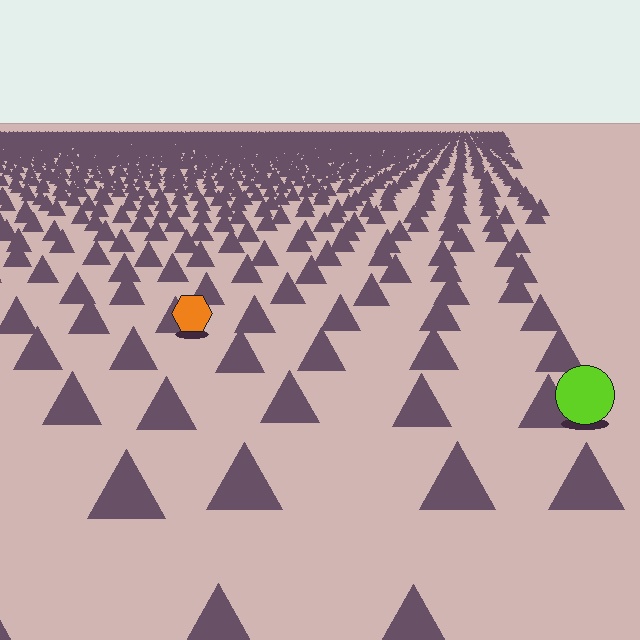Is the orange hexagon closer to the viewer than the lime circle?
No. The lime circle is closer — you can tell from the texture gradient: the ground texture is coarser near it.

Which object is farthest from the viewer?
The orange hexagon is farthest from the viewer. It appears smaller and the ground texture around it is denser.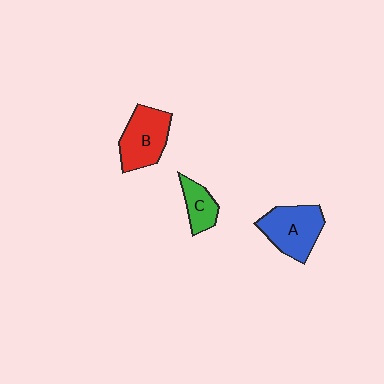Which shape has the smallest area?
Shape C (green).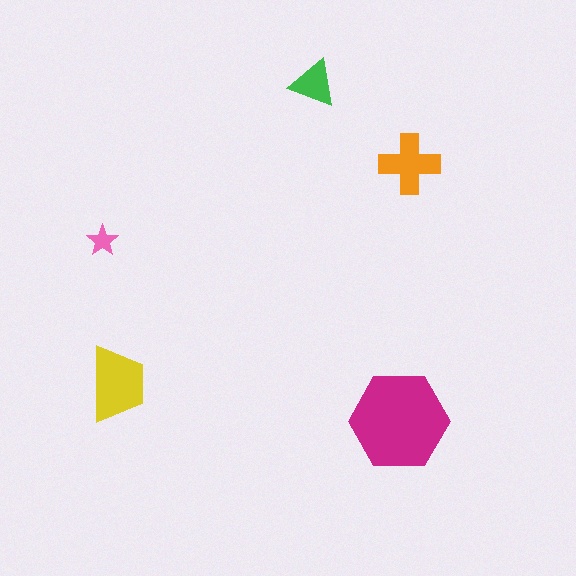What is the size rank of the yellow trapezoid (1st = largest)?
2nd.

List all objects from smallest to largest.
The pink star, the green triangle, the orange cross, the yellow trapezoid, the magenta hexagon.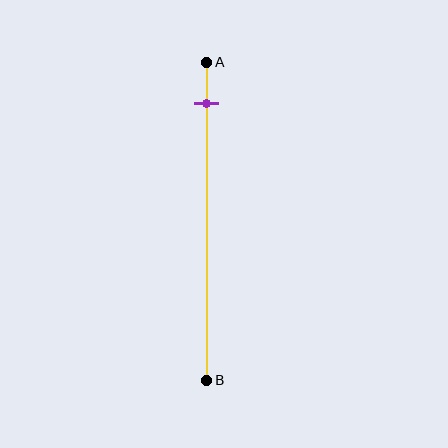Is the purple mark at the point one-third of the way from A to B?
No, the mark is at about 15% from A, not at the 33% one-third point.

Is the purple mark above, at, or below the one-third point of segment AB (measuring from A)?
The purple mark is above the one-third point of segment AB.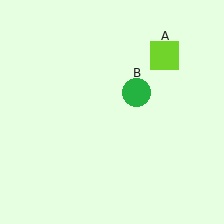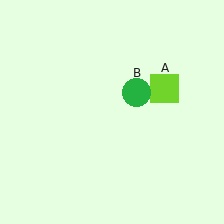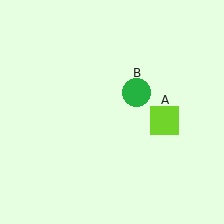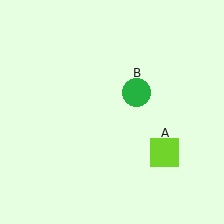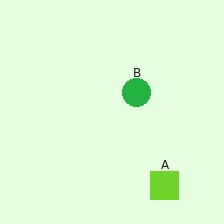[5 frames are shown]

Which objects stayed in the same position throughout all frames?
Green circle (object B) remained stationary.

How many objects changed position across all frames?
1 object changed position: lime square (object A).